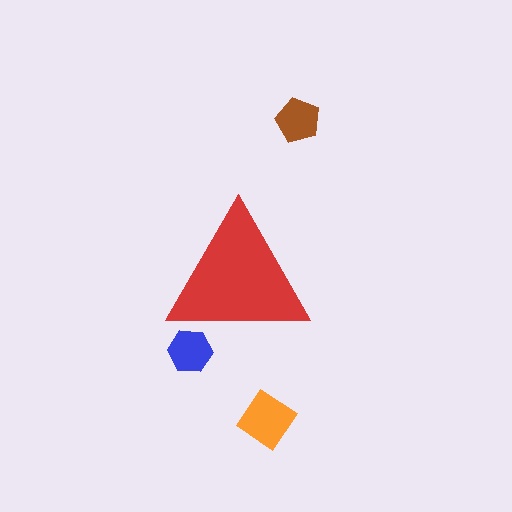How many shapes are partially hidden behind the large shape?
1 shape is partially hidden.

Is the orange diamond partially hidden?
No, the orange diamond is fully visible.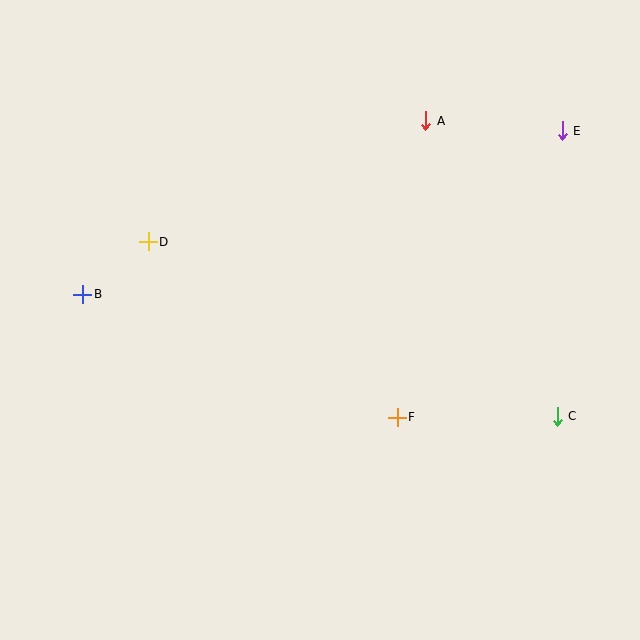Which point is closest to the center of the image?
Point F at (397, 417) is closest to the center.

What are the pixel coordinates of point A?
Point A is at (426, 121).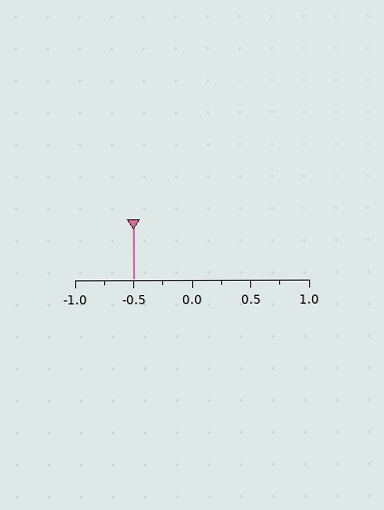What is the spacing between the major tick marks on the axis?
The major ticks are spaced 0.5 apart.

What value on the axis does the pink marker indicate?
The marker indicates approximately -0.5.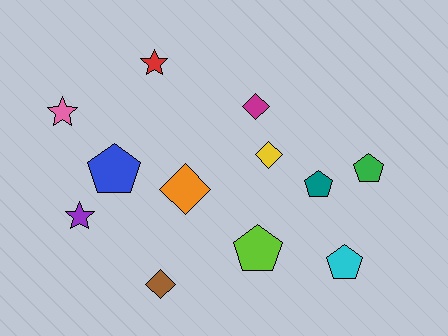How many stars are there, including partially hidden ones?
There are 3 stars.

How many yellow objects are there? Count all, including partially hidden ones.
There is 1 yellow object.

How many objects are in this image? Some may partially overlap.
There are 12 objects.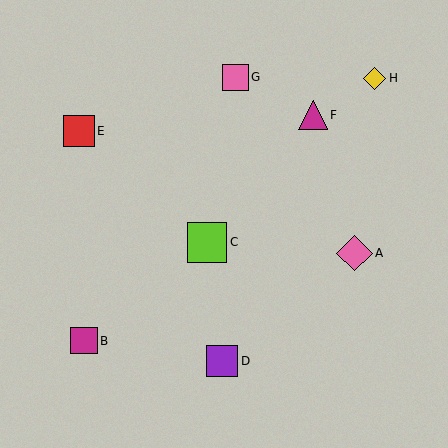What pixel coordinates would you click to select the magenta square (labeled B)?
Click at (84, 341) to select the magenta square B.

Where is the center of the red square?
The center of the red square is at (79, 131).